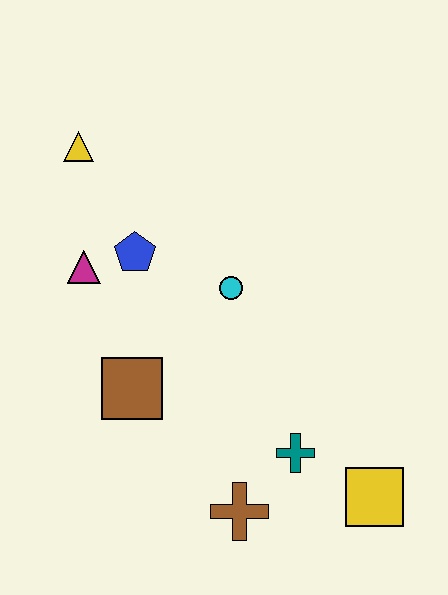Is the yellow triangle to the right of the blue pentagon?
No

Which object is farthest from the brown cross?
The yellow triangle is farthest from the brown cross.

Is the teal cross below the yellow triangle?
Yes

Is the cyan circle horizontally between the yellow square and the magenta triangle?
Yes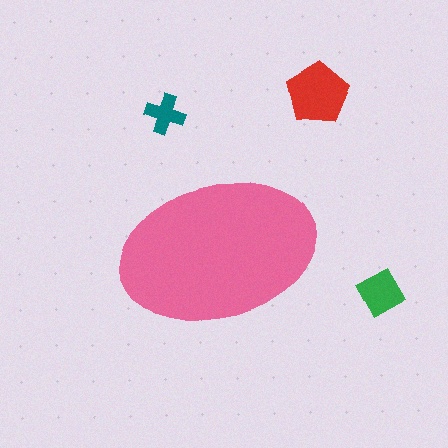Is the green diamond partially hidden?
No, the green diamond is fully visible.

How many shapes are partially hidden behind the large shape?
0 shapes are partially hidden.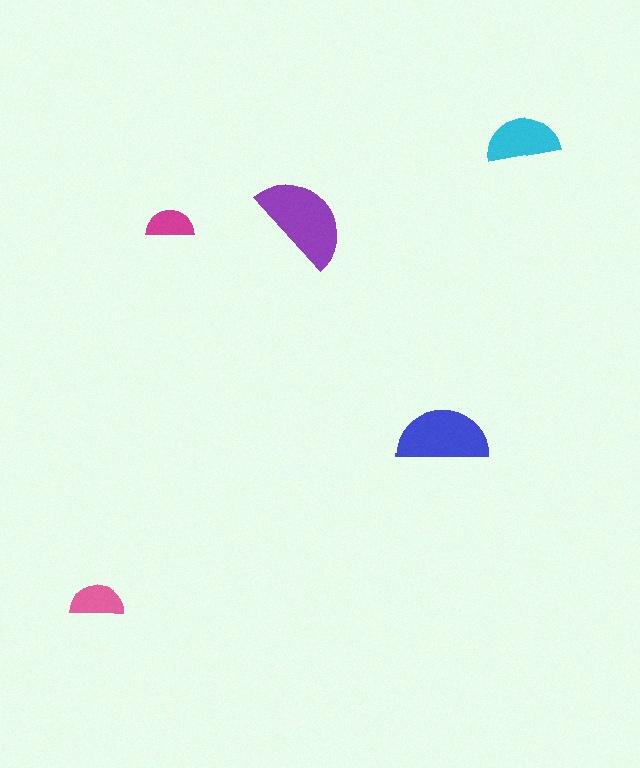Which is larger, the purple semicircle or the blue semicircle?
The purple one.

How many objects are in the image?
There are 5 objects in the image.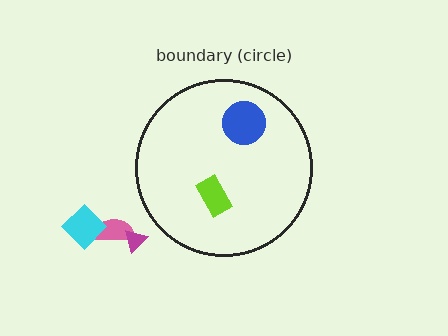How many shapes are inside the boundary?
2 inside, 3 outside.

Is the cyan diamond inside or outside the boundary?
Outside.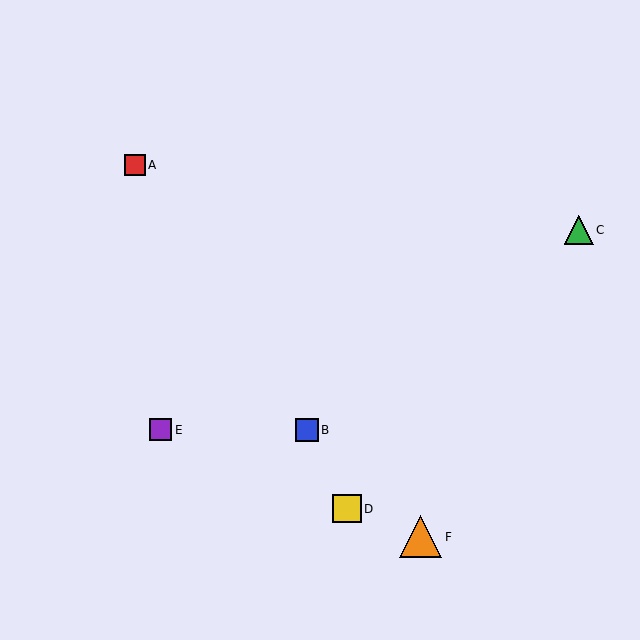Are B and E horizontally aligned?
Yes, both are at y≈430.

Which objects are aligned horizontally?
Objects B, E are aligned horizontally.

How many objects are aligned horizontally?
2 objects (B, E) are aligned horizontally.